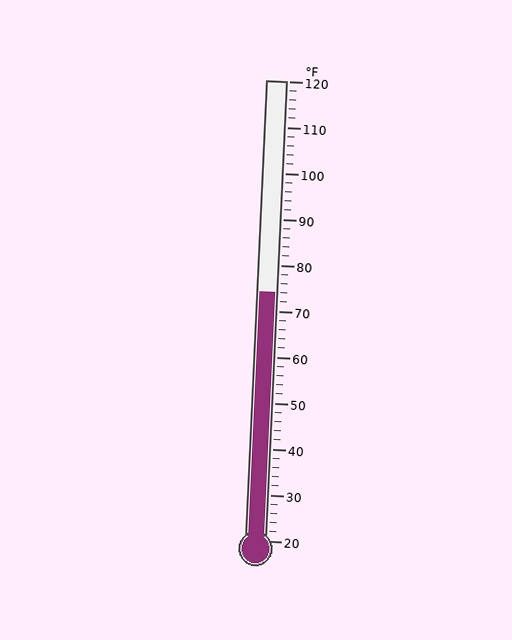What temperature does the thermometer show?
The thermometer shows approximately 74°F.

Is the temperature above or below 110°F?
The temperature is below 110°F.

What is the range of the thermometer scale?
The thermometer scale ranges from 20°F to 120°F.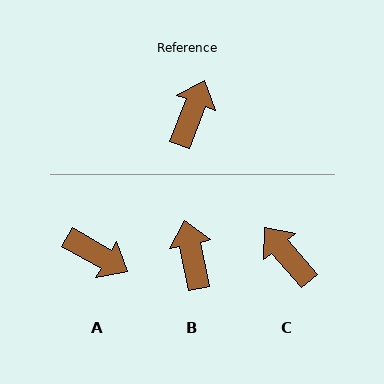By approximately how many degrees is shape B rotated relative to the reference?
Approximately 33 degrees counter-clockwise.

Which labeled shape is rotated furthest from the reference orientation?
A, about 99 degrees away.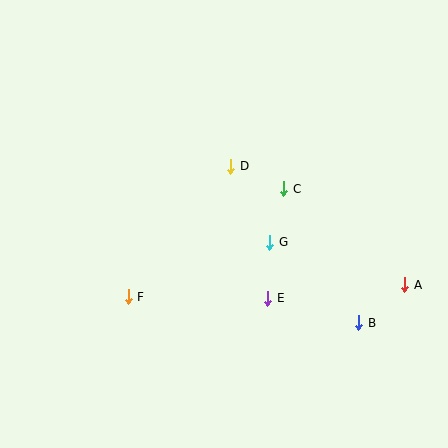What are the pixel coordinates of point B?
Point B is at (359, 323).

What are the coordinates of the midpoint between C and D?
The midpoint between C and D is at (257, 178).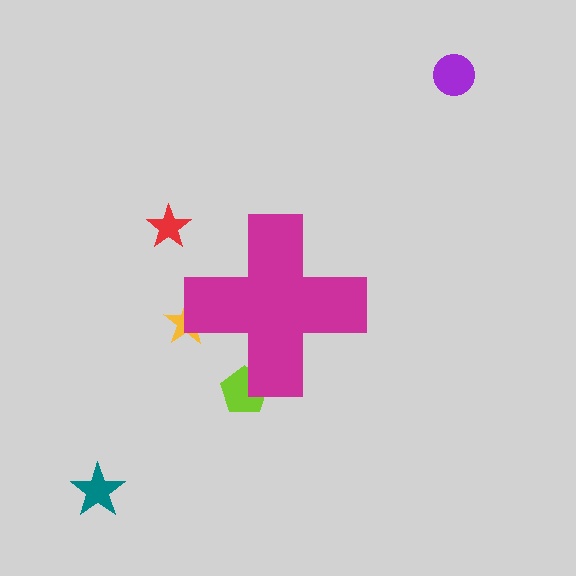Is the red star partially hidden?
No, the red star is fully visible.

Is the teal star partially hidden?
No, the teal star is fully visible.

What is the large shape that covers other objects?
A magenta cross.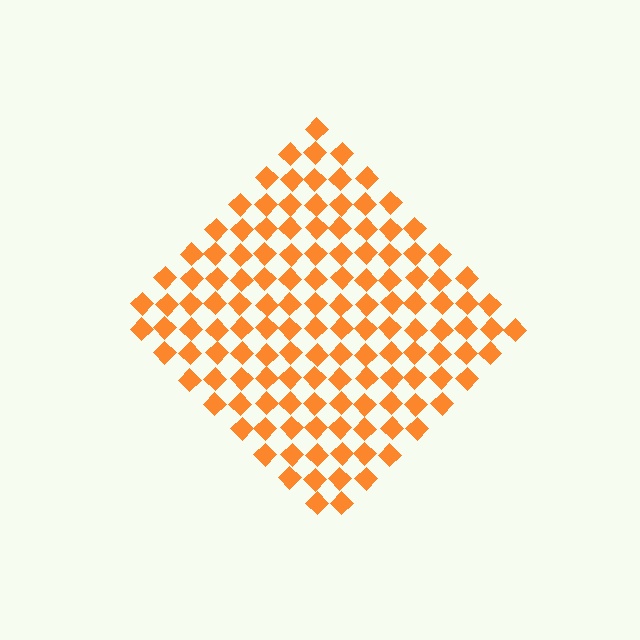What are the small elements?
The small elements are diamonds.